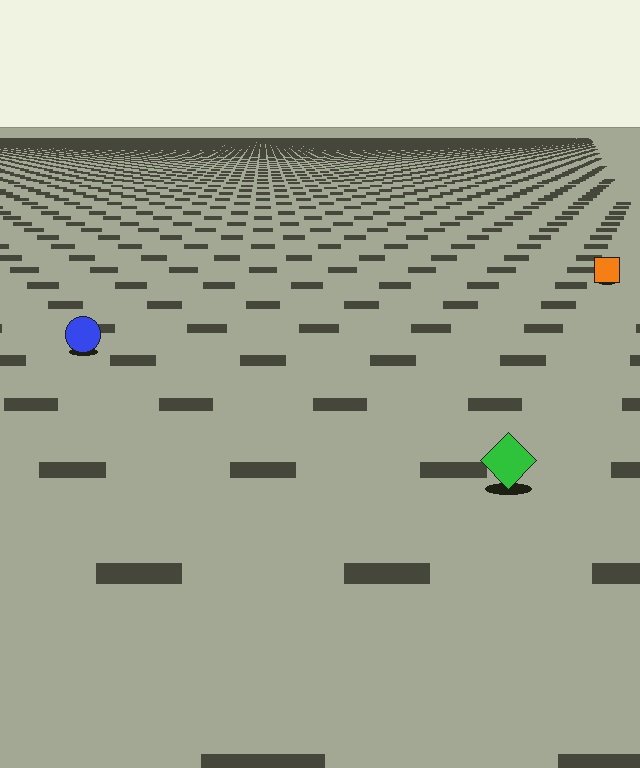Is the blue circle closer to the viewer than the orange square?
Yes. The blue circle is closer — you can tell from the texture gradient: the ground texture is coarser near it.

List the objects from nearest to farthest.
From nearest to farthest: the green diamond, the blue circle, the orange square.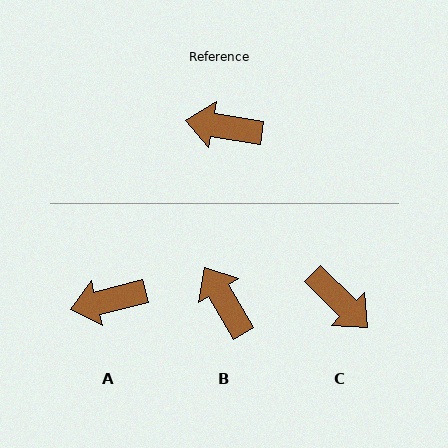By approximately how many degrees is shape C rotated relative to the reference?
Approximately 144 degrees counter-clockwise.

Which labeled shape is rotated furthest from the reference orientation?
C, about 144 degrees away.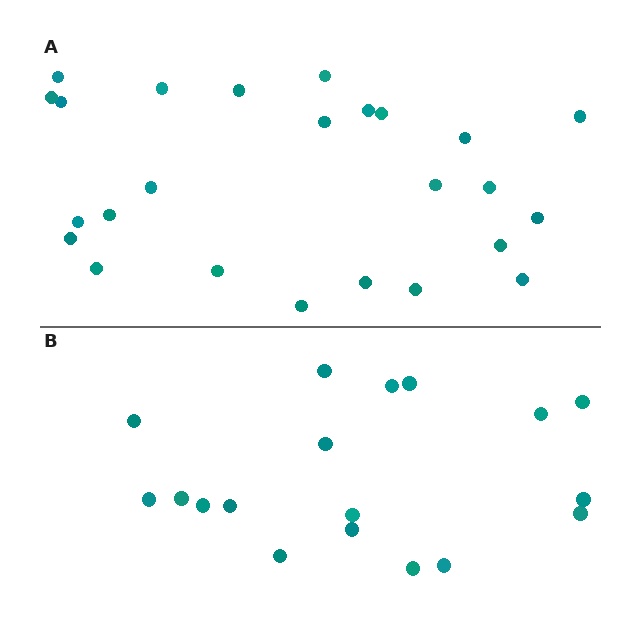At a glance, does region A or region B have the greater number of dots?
Region A (the top region) has more dots.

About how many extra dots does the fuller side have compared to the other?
Region A has roughly 8 or so more dots than region B.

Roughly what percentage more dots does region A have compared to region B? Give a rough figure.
About 40% more.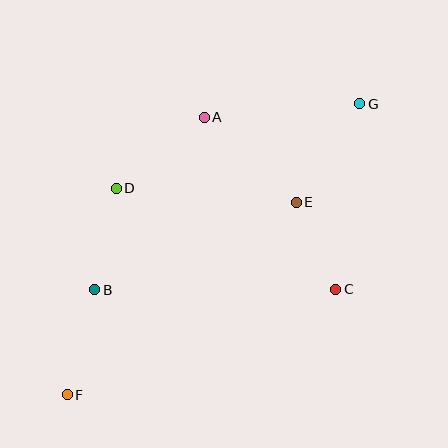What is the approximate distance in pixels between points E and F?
The distance between E and F is approximately 299 pixels.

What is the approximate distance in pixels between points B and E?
The distance between B and E is approximately 220 pixels.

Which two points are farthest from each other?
Points F and G are farthest from each other.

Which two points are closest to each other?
Points C and E are closest to each other.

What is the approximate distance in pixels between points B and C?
The distance between B and C is approximately 241 pixels.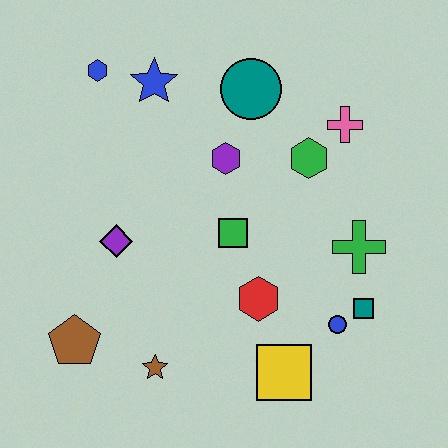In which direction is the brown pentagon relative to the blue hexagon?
The brown pentagon is below the blue hexagon.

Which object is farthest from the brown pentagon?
The pink cross is farthest from the brown pentagon.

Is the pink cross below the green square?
No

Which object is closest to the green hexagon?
The pink cross is closest to the green hexagon.